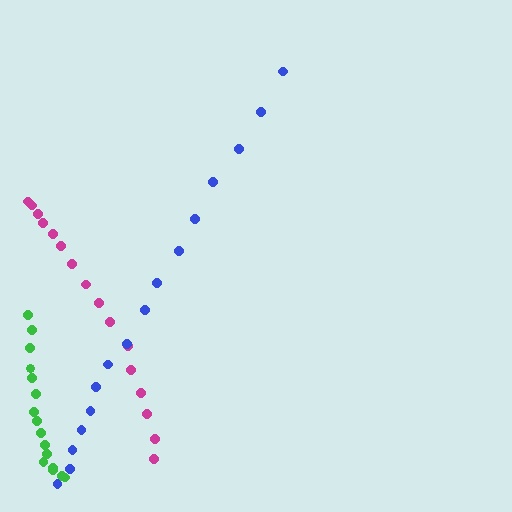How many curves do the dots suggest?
There are 3 distinct paths.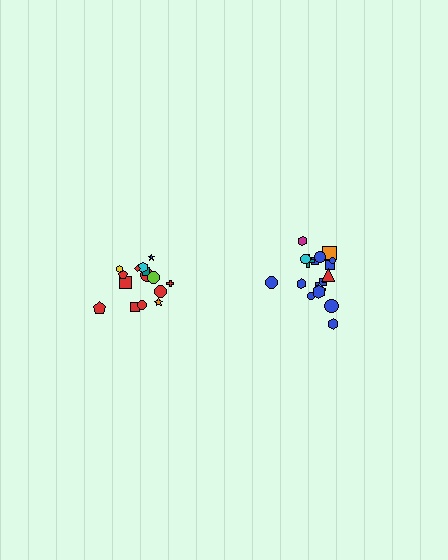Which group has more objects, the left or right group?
The right group.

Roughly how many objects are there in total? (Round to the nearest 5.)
Roughly 35 objects in total.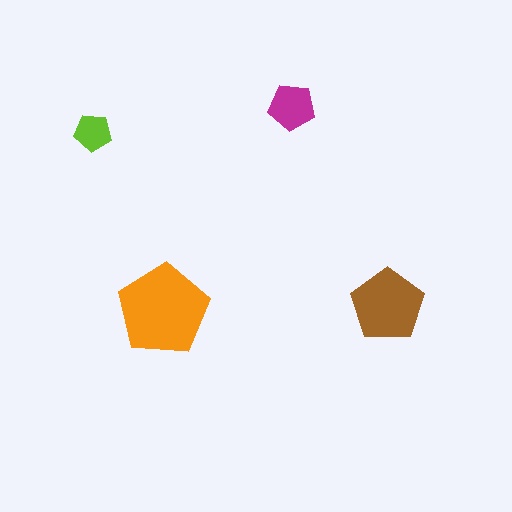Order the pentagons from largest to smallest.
the orange one, the brown one, the magenta one, the lime one.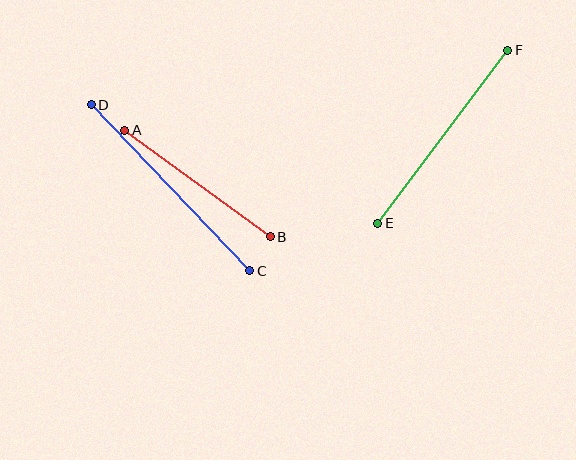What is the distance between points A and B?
The distance is approximately 180 pixels.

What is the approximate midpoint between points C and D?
The midpoint is at approximately (171, 188) pixels.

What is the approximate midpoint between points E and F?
The midpoint is at approximately (443, 137) pixels.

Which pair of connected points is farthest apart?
Points C and D are farthest apart.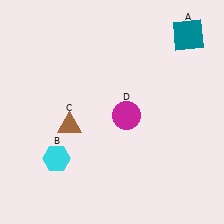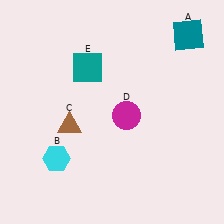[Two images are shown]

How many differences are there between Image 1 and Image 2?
There is 1 difference between the two images.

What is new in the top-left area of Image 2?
A teal square (E) was added in the top-left area of Image 2.